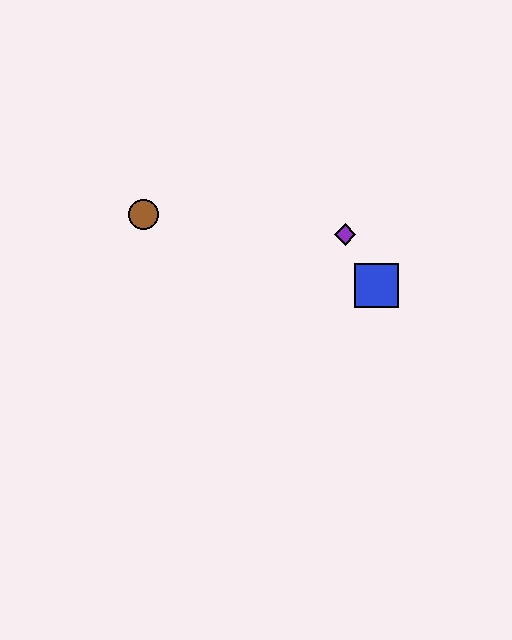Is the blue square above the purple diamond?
No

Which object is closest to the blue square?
The purple diamond is closest to the blue square.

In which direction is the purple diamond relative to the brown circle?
The purple diamond is to the right of the brown circle.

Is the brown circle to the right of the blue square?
No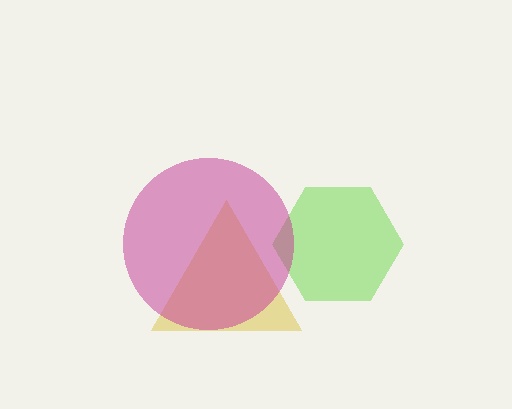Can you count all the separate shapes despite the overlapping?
Yes, there are 3 separate shapes.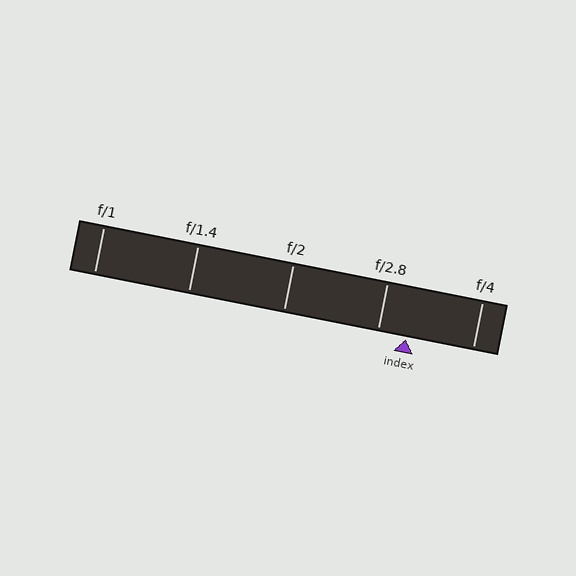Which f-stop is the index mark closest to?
The index mark is closest to f/2.8.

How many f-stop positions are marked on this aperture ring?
There are 5 f-stop positions marked.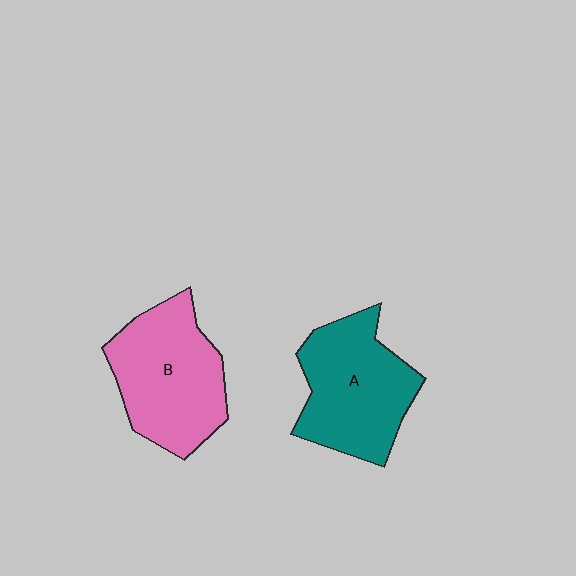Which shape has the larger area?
Shape B (pink).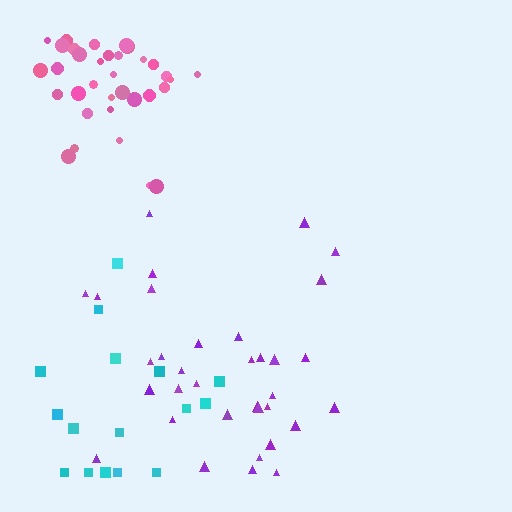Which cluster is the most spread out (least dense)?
Cyan.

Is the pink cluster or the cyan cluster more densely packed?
Pink.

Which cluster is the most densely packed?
Pink.